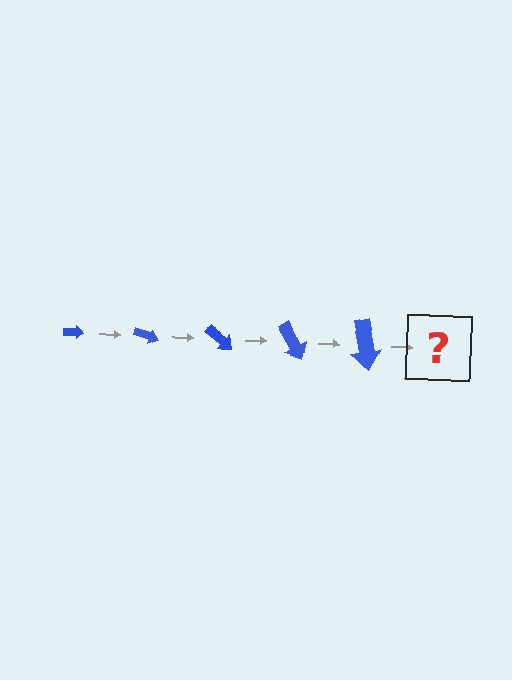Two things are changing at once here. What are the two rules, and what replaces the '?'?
The two rules are that the arrow grows larger each step and it rotates 20 degrees each step. The '?' should be an arrow, larger than the previous one and rotated 100 degrees from the start.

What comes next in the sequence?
The next element should be an arrow, larger than the previous one and rotated 100 degrees from the start.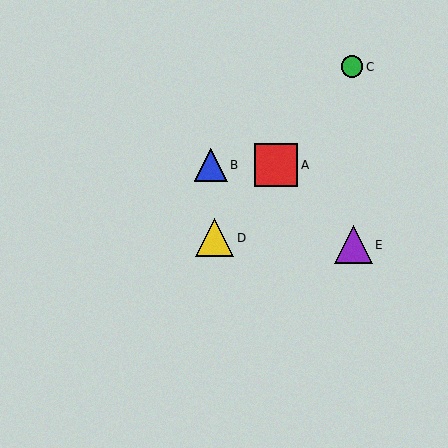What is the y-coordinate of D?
Object D is at y≈238.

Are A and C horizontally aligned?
No, A is at y≈165 and C is at y≈67.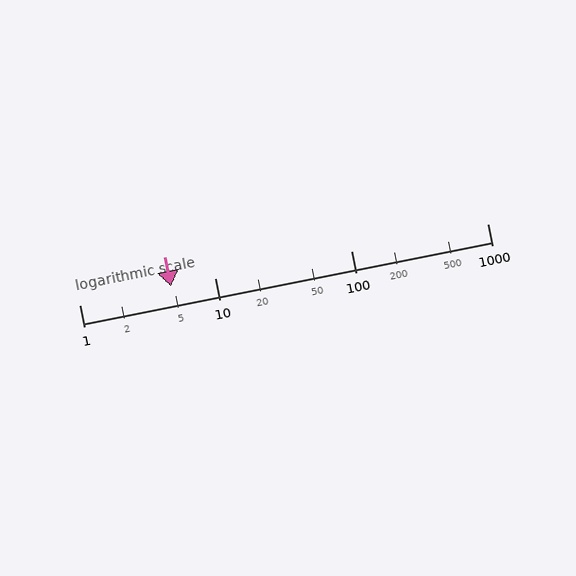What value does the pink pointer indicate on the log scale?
The pointer indicates approximately 4.7.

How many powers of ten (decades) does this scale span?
The scale spans 3 decades, from 1 to 1000.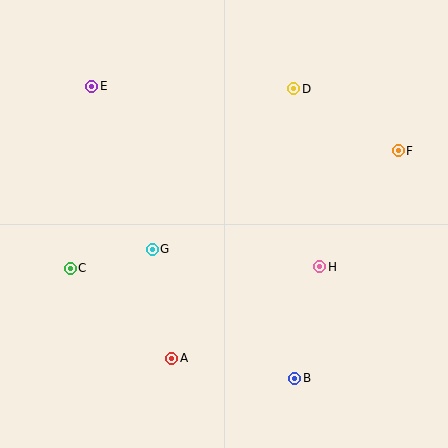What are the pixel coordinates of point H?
Point H is at (320, 267).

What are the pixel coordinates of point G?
Point G is at (152, 249).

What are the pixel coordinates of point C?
Point C is at (70, 268).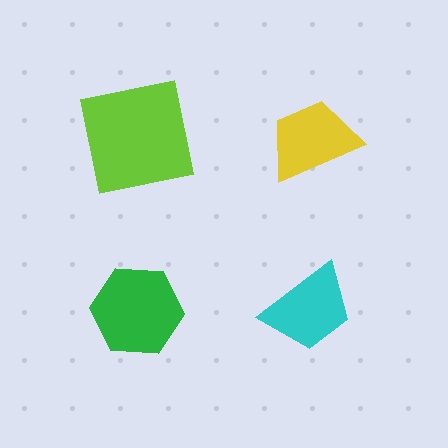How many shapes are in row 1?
2 shapes.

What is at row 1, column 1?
A lime square.